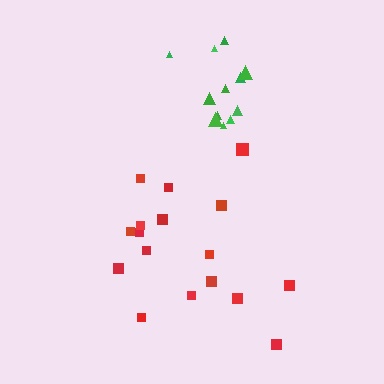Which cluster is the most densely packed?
Green.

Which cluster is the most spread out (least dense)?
Red.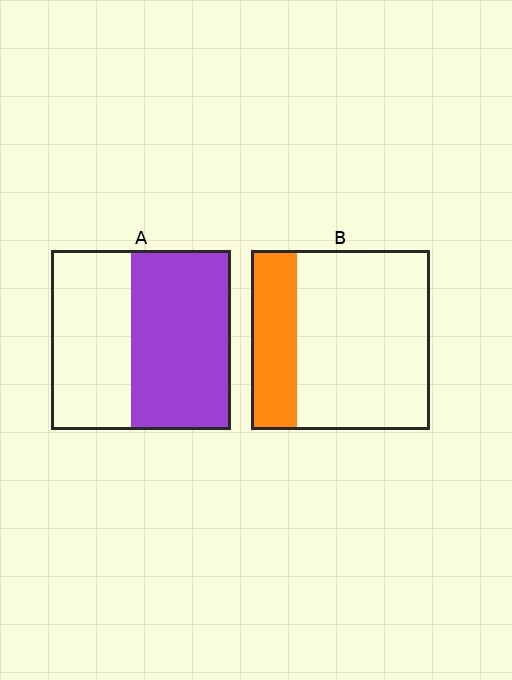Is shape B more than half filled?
No.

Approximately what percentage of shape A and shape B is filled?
A is approximately 55% and B is approximately 25%.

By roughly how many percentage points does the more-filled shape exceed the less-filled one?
By roughly 30 percentage points (A over B).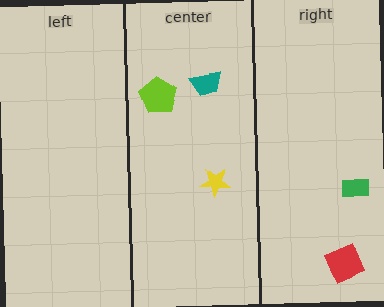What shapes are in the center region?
The teal trapezoid, the lime pentagon, the yellow star.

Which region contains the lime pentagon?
The center region.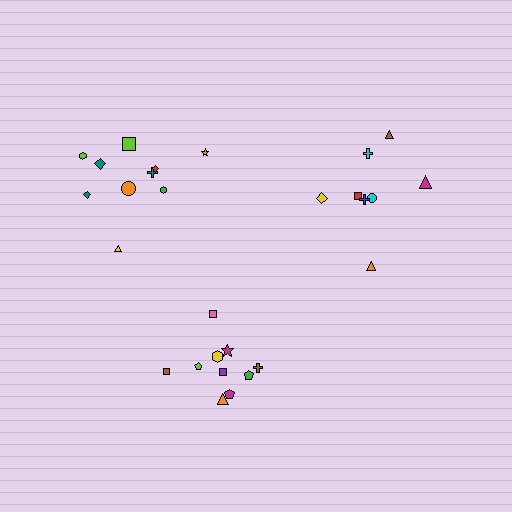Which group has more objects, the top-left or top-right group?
The top-left group.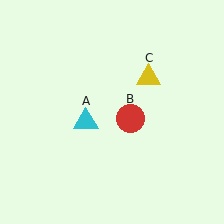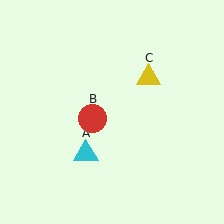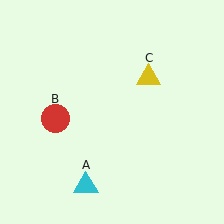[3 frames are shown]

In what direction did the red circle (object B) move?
The red circle (object B) moved left.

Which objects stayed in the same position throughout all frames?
Yellow triangle (object C) remained stationary.